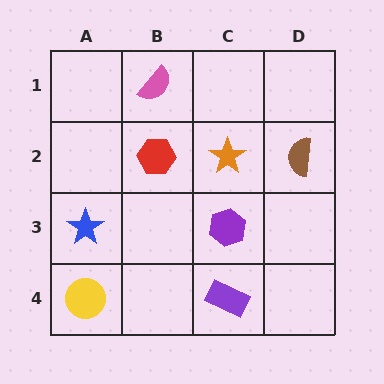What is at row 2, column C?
An orange star.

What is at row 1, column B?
A pink semicircle.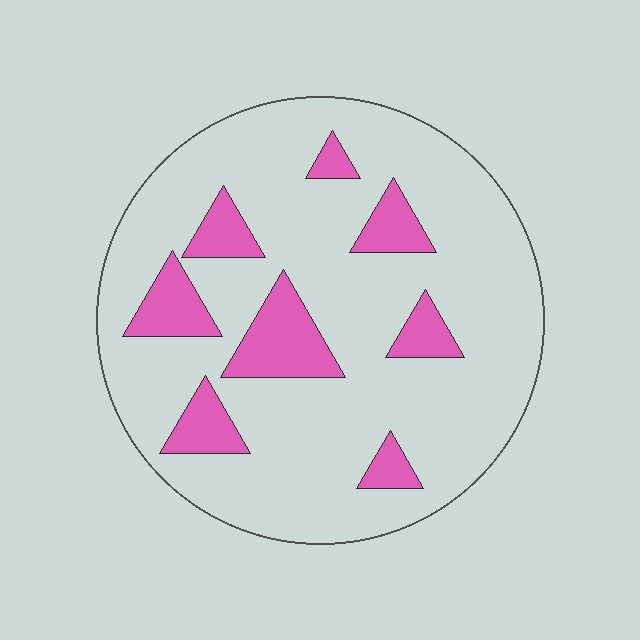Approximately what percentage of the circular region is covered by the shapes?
Approximately 20%.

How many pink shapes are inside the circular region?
8.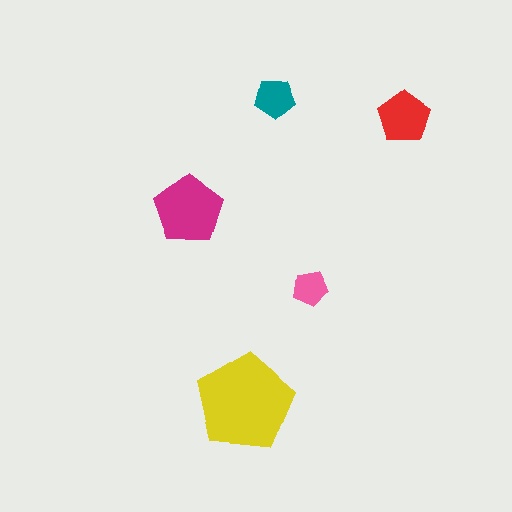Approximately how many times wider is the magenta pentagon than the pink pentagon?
About 2 times wider.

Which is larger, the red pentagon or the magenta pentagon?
The magenta one.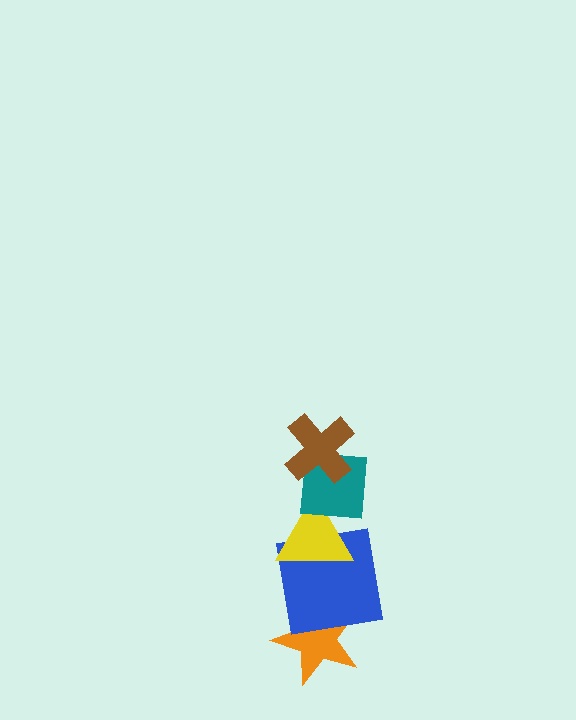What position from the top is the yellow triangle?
The yellow triangle is 3rd from the top.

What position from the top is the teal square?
The teal square is 2nd from the top.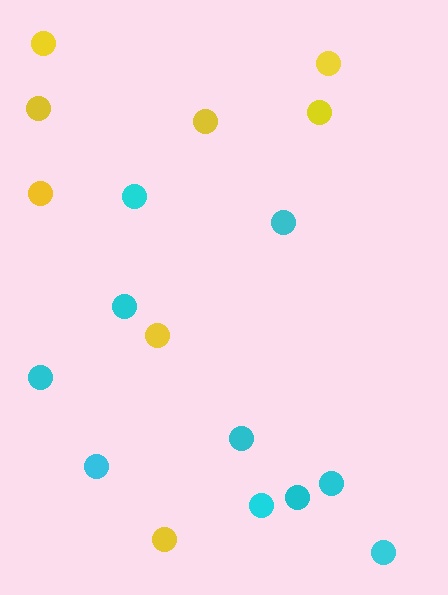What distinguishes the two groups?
There are 2 groups: one group of yellow circles (8) and one group of cyan circles (10).